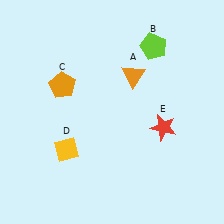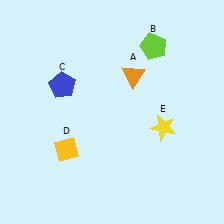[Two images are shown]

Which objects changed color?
C changed from orange to blue. E changed from red to yellow.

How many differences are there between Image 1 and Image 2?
There are 2 differences between the two images.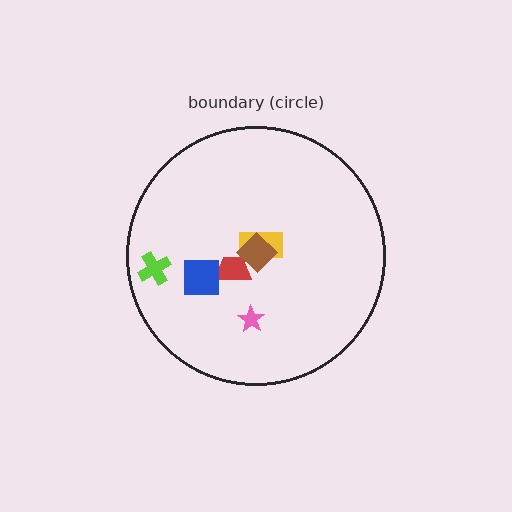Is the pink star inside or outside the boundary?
Inside.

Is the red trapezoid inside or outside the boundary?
Inside.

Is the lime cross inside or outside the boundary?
Inside.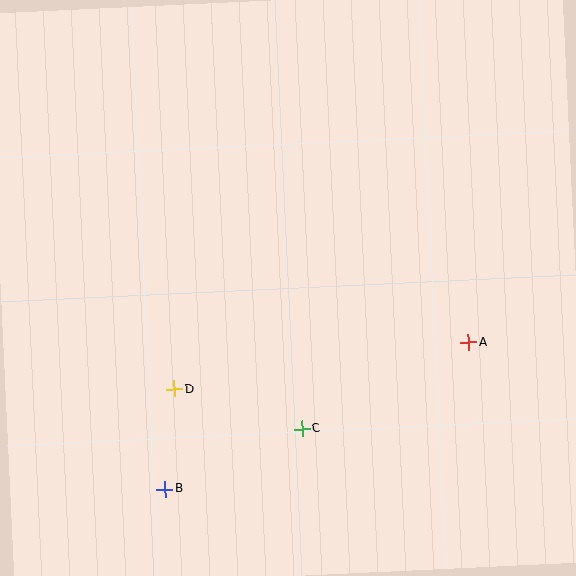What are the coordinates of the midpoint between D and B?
The midpoint between D and B is at (170, 439).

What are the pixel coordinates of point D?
Point D is at (174, 389).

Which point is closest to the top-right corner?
Point A is closest to the top-right corner.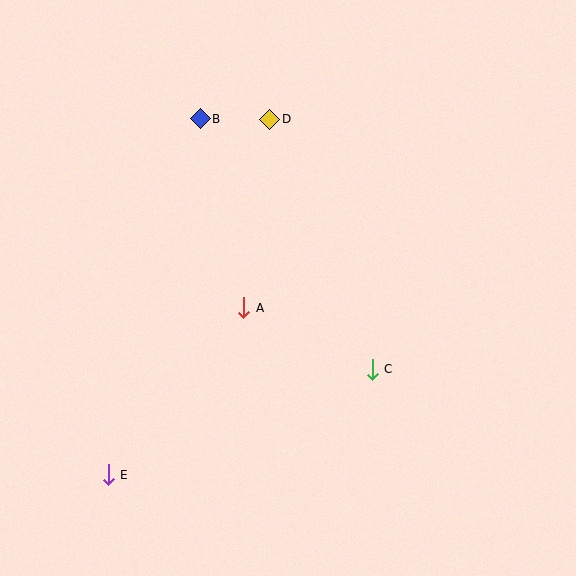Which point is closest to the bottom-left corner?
Point E is closest to the bottom-left corner.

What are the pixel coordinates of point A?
Point A is at (244, 308).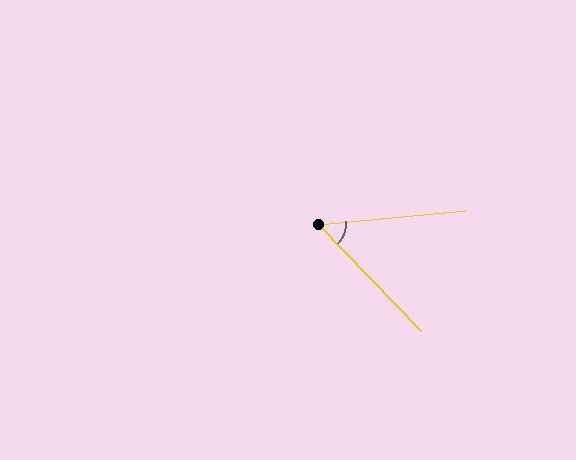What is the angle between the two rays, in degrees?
Approximately 51 degrees.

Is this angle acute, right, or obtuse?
It is acute.